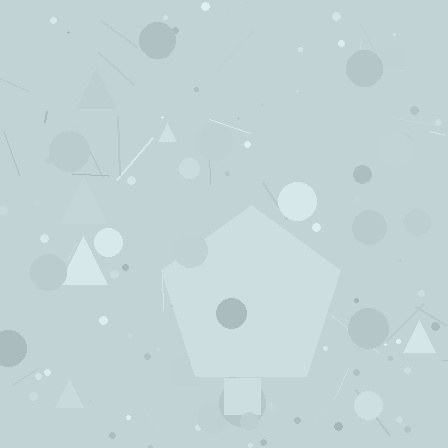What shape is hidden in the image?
A pentagon is hidden in the image.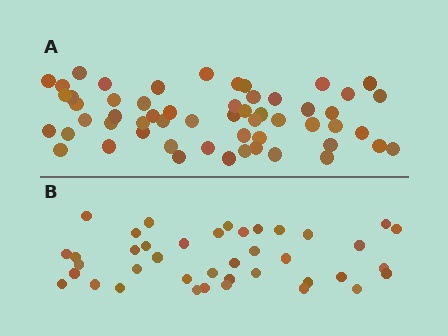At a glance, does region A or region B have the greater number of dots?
Region A (the top region) has more dots.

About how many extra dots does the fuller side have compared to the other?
Region A has approximately 15 more dots than region B.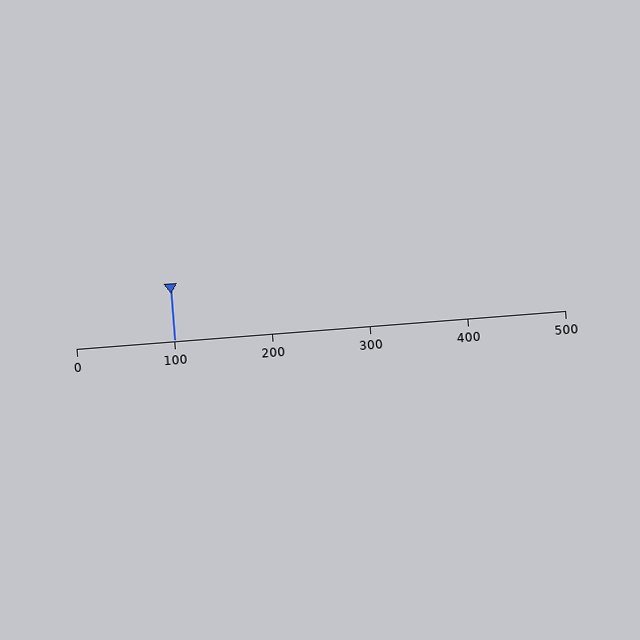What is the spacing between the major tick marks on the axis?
The major ticks are spaced 100 apart.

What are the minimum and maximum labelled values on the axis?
The axis runs from 0 to 500.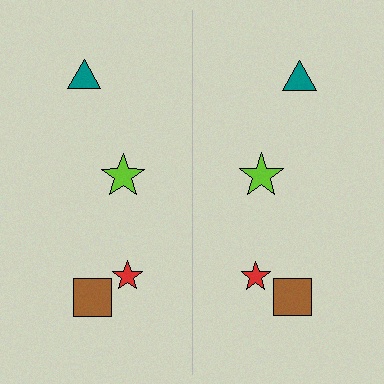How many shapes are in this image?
There are 8 shapes in this image.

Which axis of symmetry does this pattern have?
The pattern has a vertical axis of symmetry running through the center of the image.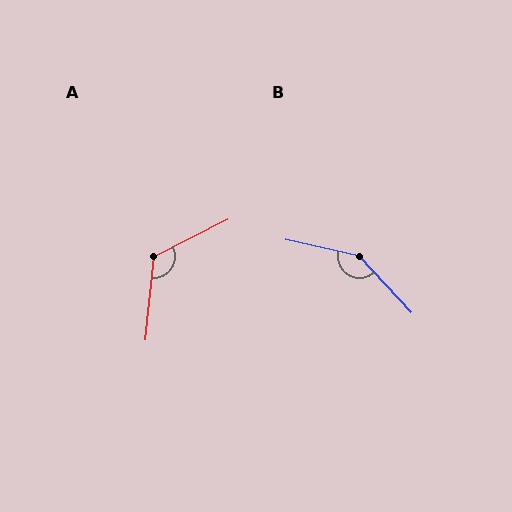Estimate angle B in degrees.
Approximately 145 degrees.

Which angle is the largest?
B, at approximately 145 degrees.